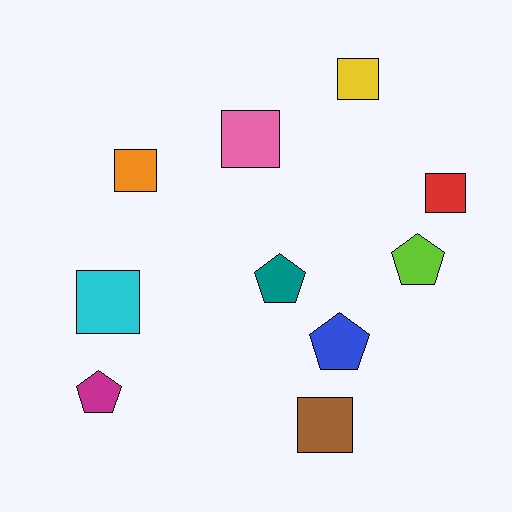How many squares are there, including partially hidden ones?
There are 6 squares.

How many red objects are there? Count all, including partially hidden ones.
There is 1 red object.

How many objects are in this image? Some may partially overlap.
There are 10 objects.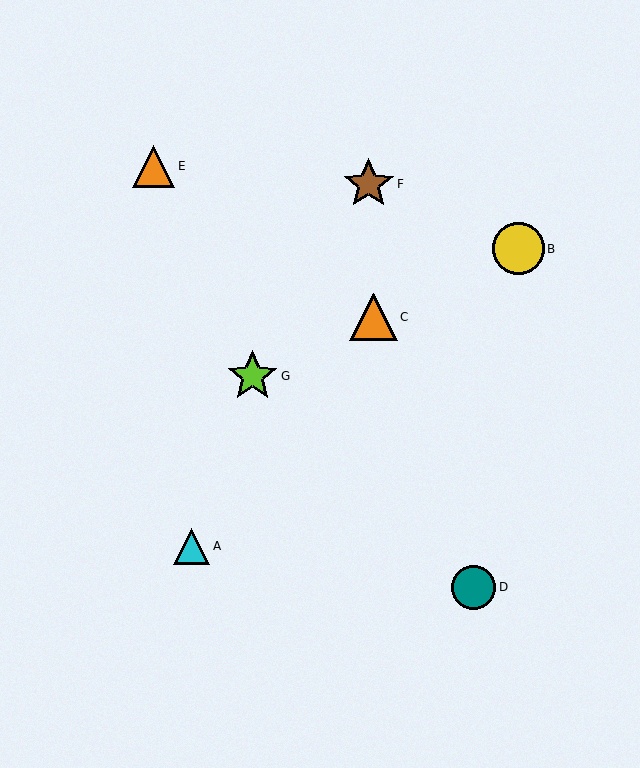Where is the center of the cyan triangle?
The center of the cyan triangle is at (192, 546).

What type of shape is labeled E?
Shape E is an orange triangle.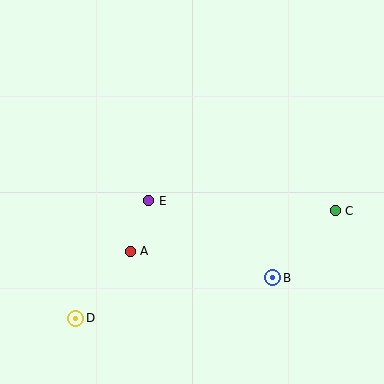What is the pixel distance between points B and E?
The distance between B and E is 146 pixels.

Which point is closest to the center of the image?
Point E at (149, 201) is closest to the center.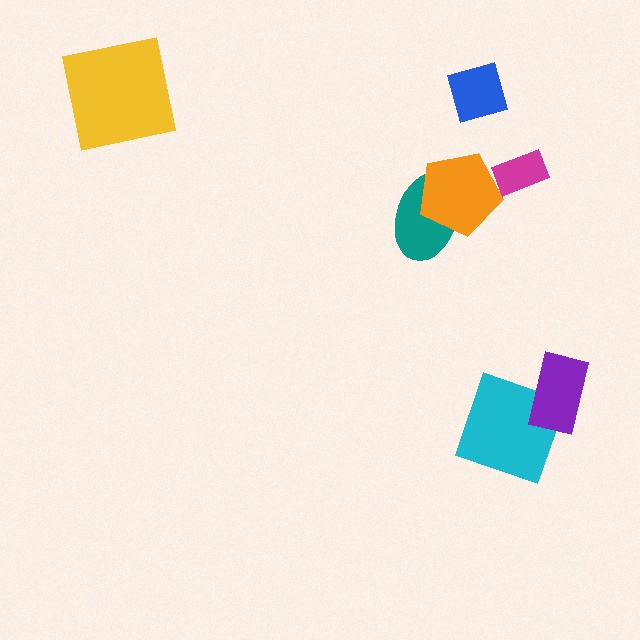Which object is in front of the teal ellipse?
The orange pentagon is in front of the teal ellipse.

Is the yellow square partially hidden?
No, no other shape covers it.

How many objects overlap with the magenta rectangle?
0 objects overlap with the magenta rectangle.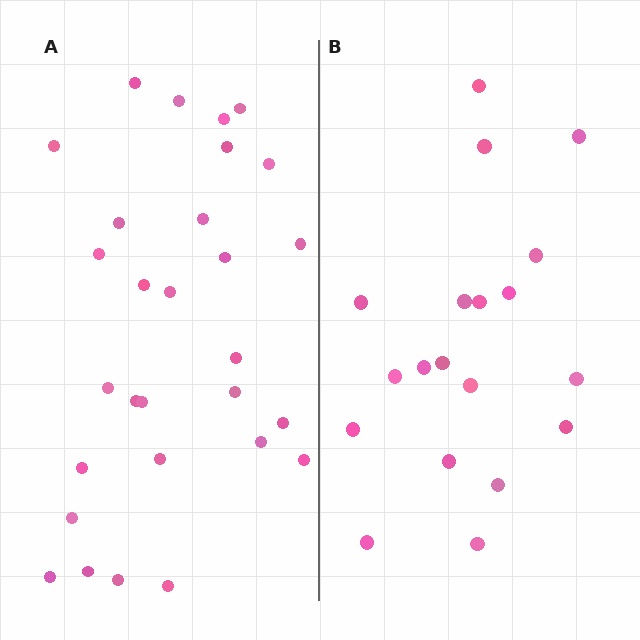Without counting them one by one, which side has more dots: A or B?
Region A (the left region) has more dots.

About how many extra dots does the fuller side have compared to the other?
Region A has roughly 10 or so more dots than region B.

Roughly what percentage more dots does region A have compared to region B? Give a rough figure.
About 55% more.